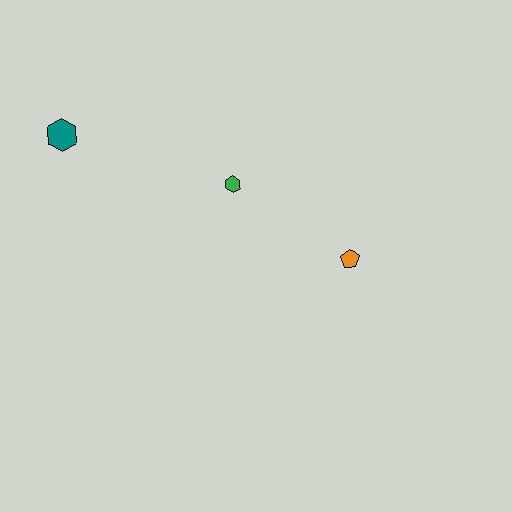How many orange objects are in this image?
There is 1 orange object.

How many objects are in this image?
There are 3 objects.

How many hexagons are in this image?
There are 2 hexagons.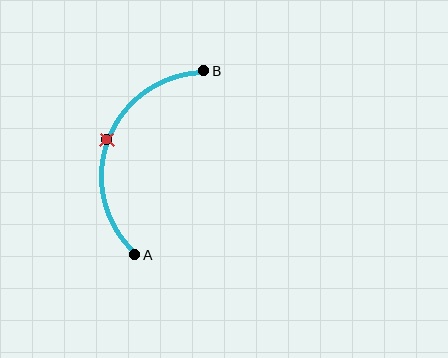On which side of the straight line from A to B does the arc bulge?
The arc bulges to the left of the straight line connecting A and B.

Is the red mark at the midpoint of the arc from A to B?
Yes. The red mark lies on the arc at equal arc-length from both A and B — it is the arc midpoint.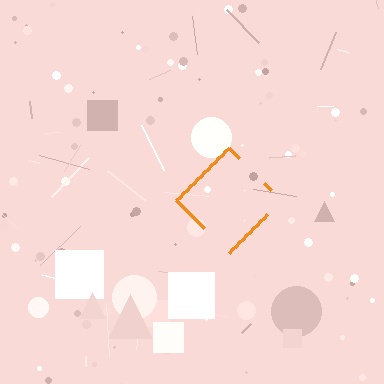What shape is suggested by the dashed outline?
The dashed outline suggests a diamond.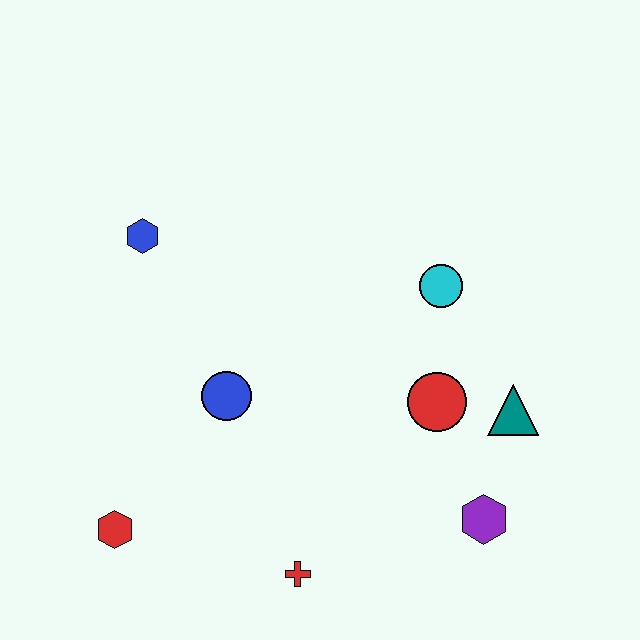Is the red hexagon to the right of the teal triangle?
No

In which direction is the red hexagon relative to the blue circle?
The red hexagon is below the blue circle.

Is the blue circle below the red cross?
No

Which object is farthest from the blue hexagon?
The purple hexagon is farthest from the blue hexagon.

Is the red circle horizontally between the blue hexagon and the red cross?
No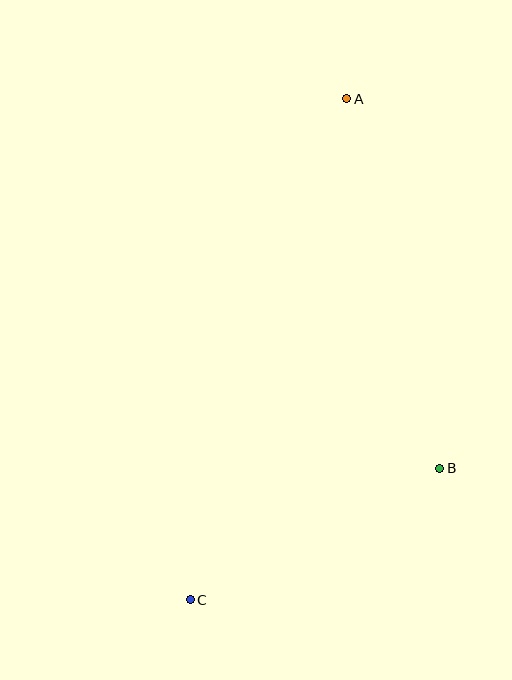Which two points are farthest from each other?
Points A and C are farthest from each other.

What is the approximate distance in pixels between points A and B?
The distance between A and B is approximately 381 pixels.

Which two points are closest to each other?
Points B and C are closest to each other.